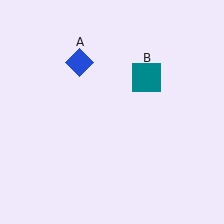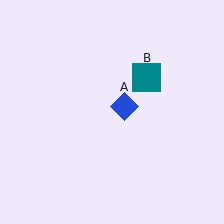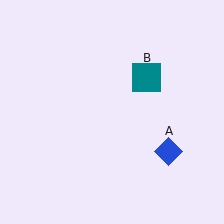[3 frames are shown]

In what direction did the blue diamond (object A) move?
The blue diamond (object A) moved down and to the right.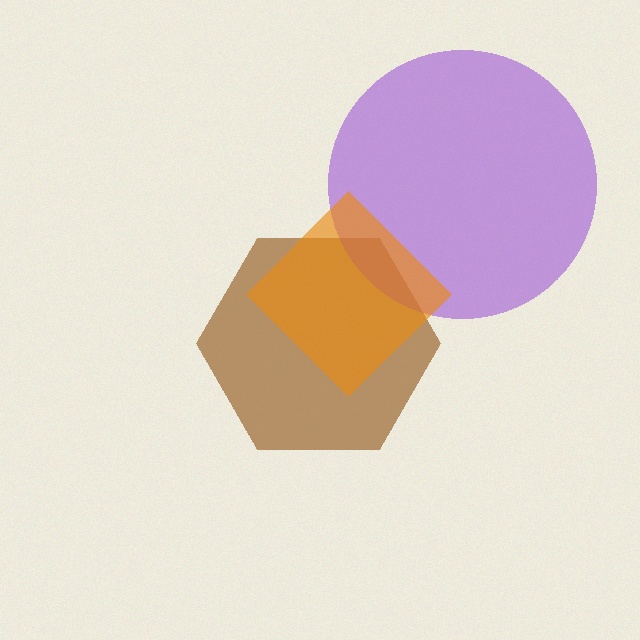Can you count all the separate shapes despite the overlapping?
Yes, there are 3 separate shapes.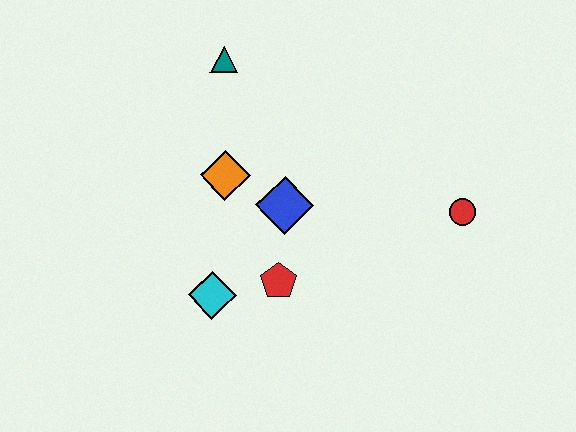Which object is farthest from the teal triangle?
The red circle is farthest from the teal triangle.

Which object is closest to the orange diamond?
The blue diamond is closest to the orange diamond.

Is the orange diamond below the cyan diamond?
No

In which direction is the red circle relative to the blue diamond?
The red circle is to the right of the blue diamond.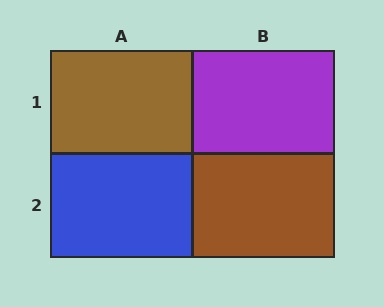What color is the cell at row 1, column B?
Purple.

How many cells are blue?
1 cell is blue.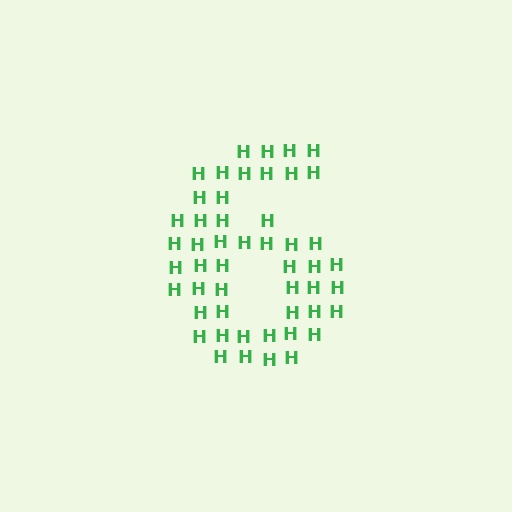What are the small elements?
The small elements are letter H's.